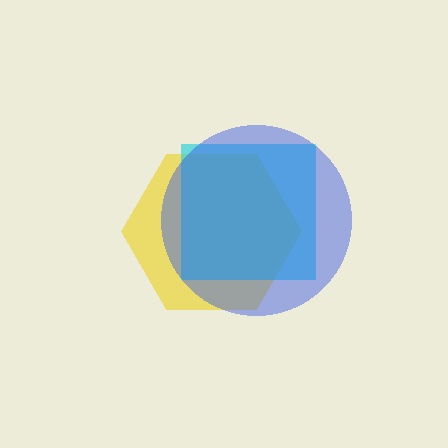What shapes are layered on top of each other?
The layered shapes are: a yellow hexagon, a cyan square, a blue circle.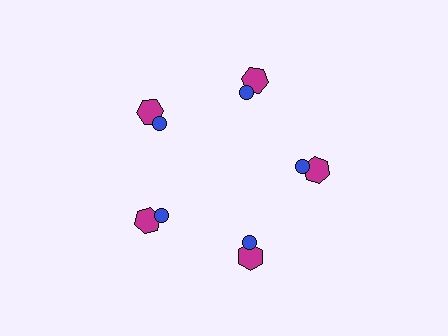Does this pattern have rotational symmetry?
Yes, this pattern has 5-fold rotational symmetry. It looks the same after rotating 72 degrees around the center.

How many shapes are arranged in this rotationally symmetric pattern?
There are 10 shapes, arranged in 5 groups of 2.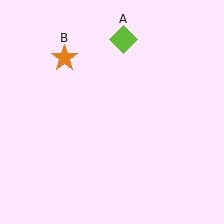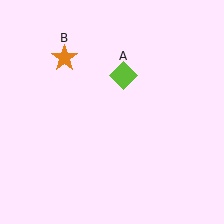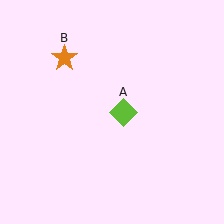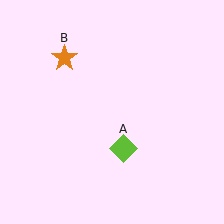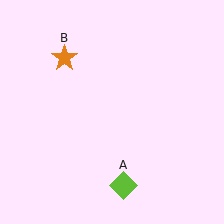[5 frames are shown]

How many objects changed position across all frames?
1 object changed position: lime diamond (object A).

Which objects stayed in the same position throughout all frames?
Orange star (object B) remained stationary.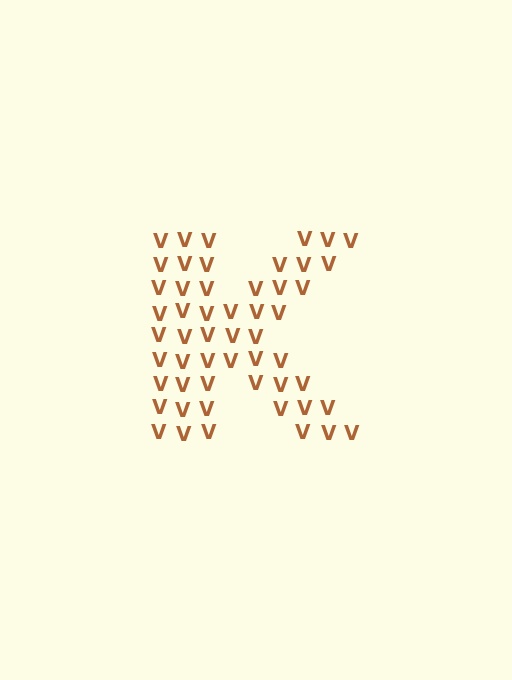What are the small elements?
The small elements are letter V's.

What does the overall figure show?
The overall figure shows the letter K.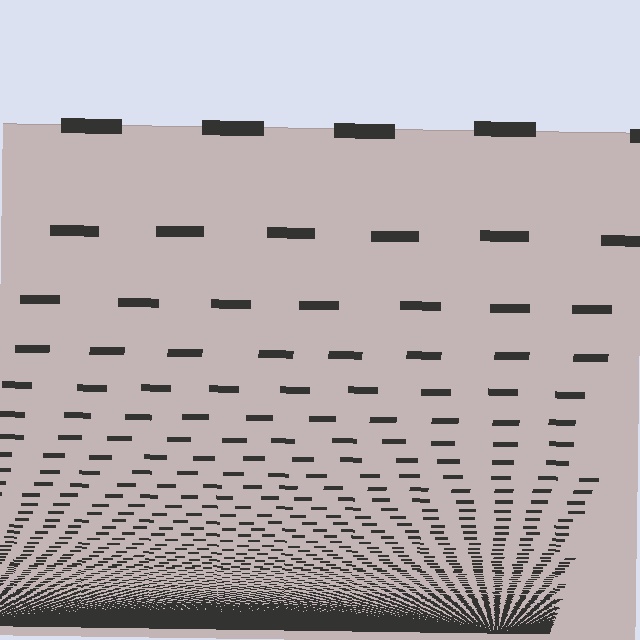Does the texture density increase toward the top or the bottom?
Density increases toward the bottom.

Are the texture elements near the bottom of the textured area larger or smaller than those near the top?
Smaller. The gradient is inverted — elements near the bottom are smaller and denser.